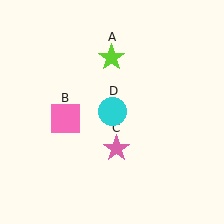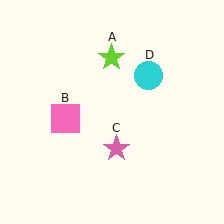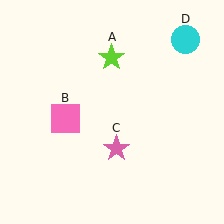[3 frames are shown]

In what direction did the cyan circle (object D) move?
The cyan circle (object D) moved up and to the right.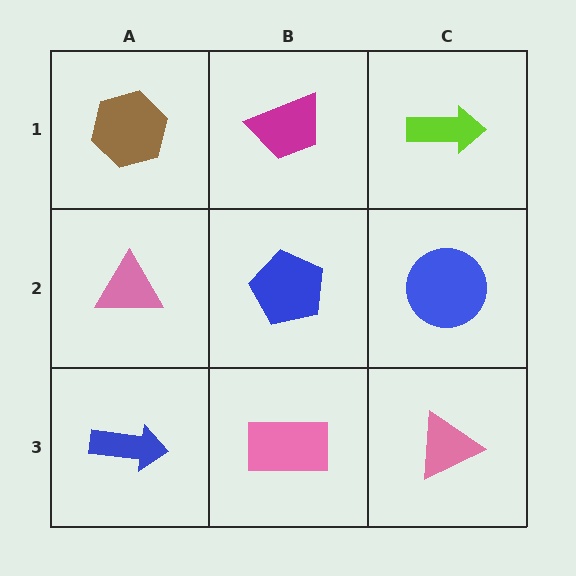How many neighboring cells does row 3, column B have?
3.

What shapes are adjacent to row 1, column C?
A blue circle (row 2, column C), a magenta trapezoid (row 1, column B).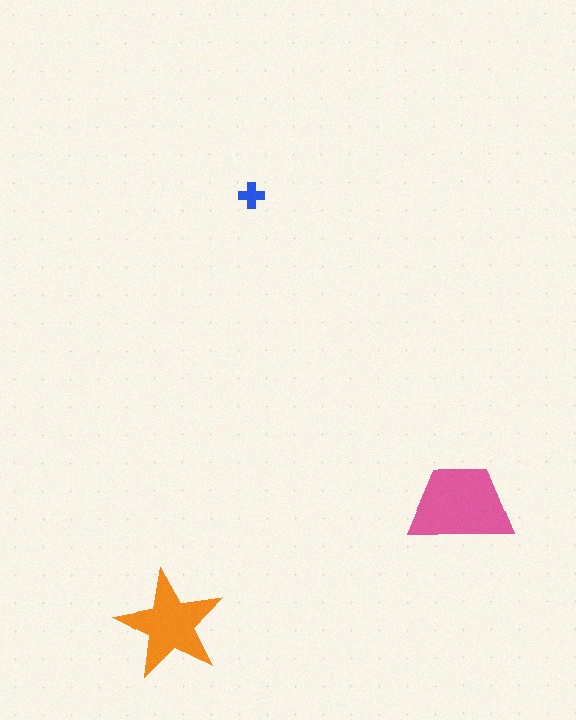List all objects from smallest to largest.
The blue cross, the orange star, the pink trapezoid.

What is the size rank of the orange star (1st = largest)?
2nd.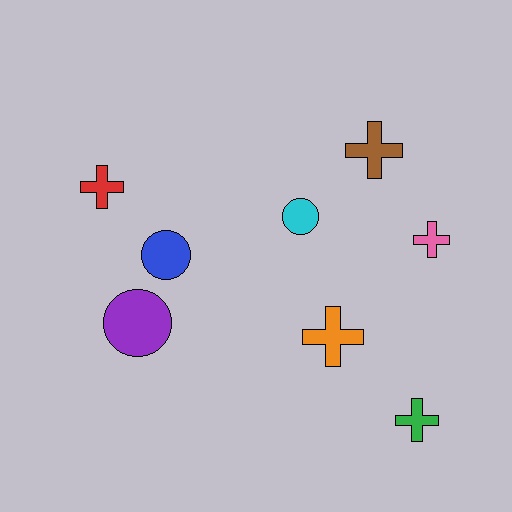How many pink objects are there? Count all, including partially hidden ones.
There is 1 pink object.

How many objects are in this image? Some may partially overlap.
There are 8 objects.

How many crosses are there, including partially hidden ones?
There are 5 crosses.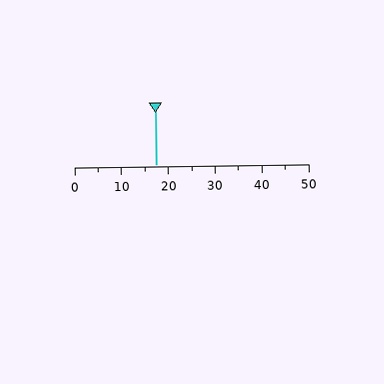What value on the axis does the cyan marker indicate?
The marker indicates approximately 17.5.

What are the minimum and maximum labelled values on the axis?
The axis runs from 0 to 50.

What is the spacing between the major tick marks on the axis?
The major ticks are spaced 10 apart.